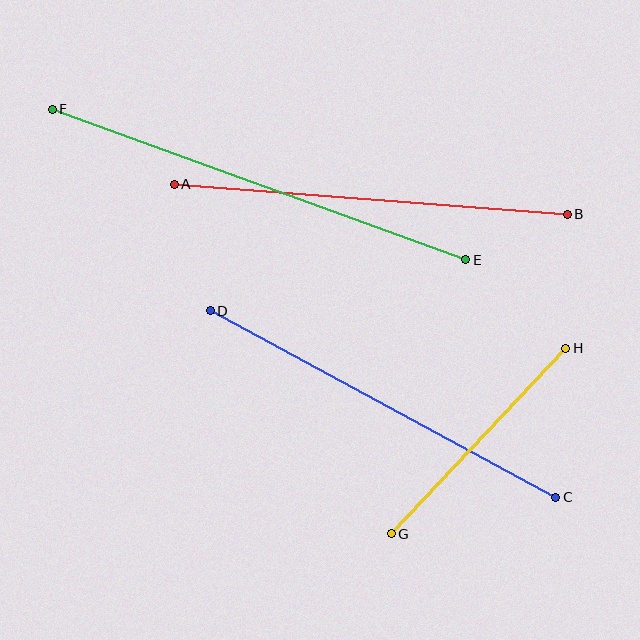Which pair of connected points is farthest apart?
Points E and F are farthest apart.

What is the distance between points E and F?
The distance is approximately 440 pixels.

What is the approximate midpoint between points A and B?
The midpoint is at approximately (371, 199) pixels.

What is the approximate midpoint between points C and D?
The midpoint is at approximately (383, 404) pixels.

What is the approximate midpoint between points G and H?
The midpoint is at approximately (478, 441) pixels.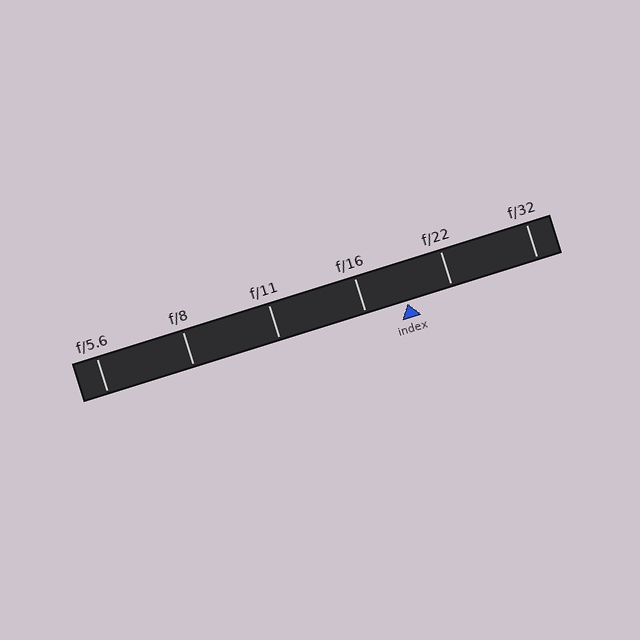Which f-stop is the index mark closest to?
The index mark is closest to f/16.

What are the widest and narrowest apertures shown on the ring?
The widest aperture shown is f/5.6 and the narrowest is f/32.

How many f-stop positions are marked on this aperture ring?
There are 6 f-stop positions marked.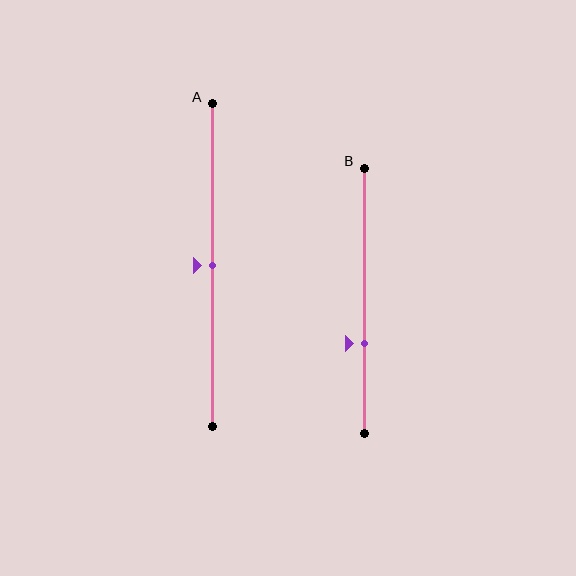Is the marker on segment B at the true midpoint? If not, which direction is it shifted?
No, the marker on segment B is shifted downward by about 16% of the segment length.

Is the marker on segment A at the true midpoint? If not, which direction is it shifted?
Yes, the marker on segment A is at the true midpoint.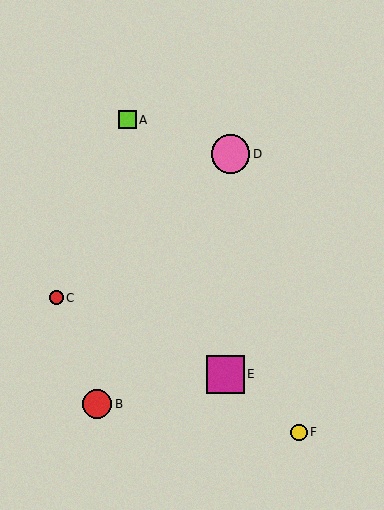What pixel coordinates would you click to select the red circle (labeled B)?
Click at (97, 404) to select the red circle B.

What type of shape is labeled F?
Shape F is a yellow circle.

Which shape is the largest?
The pink circle (labeled D) is the largest.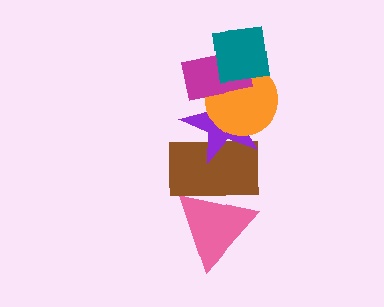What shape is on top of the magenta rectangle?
The teal square is on top of the magenta rectangle.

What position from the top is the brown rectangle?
The brown rectangle is 5th from the top.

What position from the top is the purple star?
The purple star is 4th from the top.